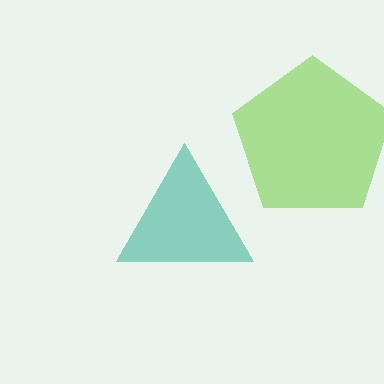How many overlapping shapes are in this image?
There are 2 overlapping shapes in the image.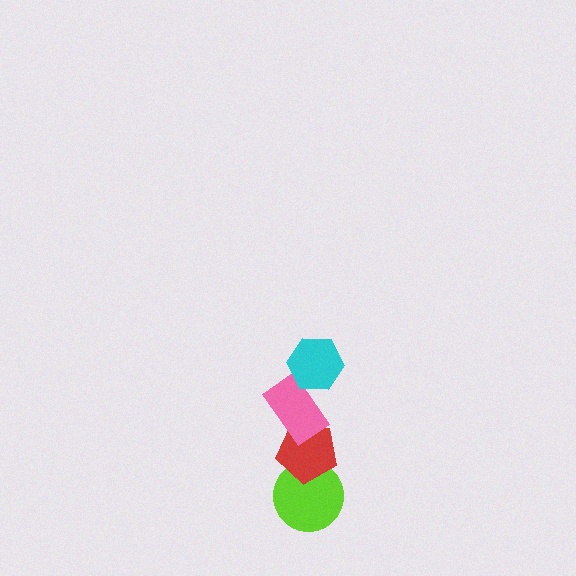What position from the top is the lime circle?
The lime circle is 4th from the top.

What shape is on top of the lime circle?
The red pentagon is on top of the lime circle.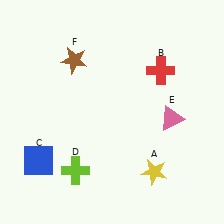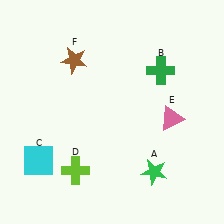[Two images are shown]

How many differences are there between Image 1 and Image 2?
There are 3 differences between the two images.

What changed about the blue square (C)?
In Image 1, C is blue. In Image 2, it changed to cyan.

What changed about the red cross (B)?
In Image 1, B is red. In Image 2, it changed to green.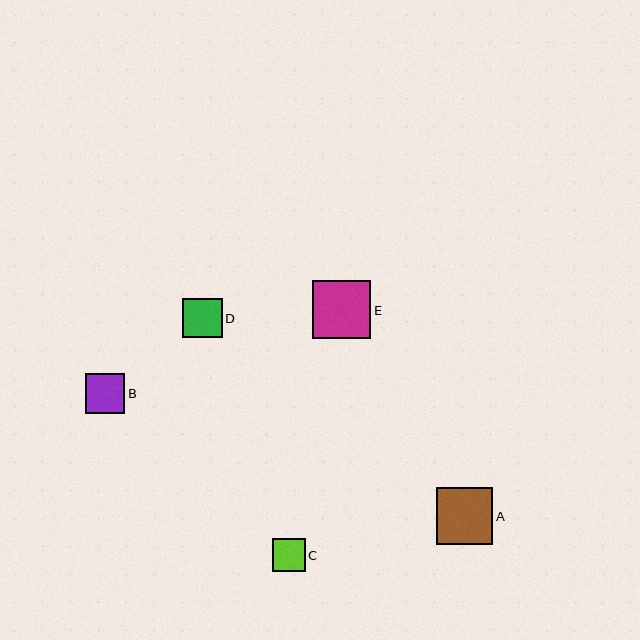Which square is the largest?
Square E is the largest with a size of approximately 58 pixels.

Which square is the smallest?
Square C is the smallest with a size of approximately 33 pixels.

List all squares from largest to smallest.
From largest to smallest: E, A, D, B, C.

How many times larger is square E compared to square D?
Square E is approximately 1.5 times the size of square D.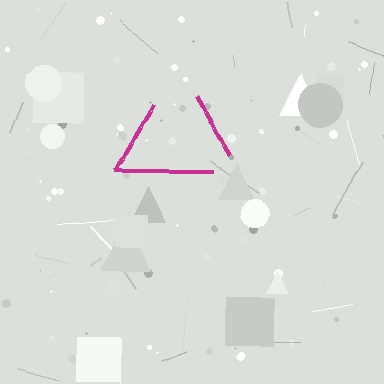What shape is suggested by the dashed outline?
The dashed outline suggests a triangle.